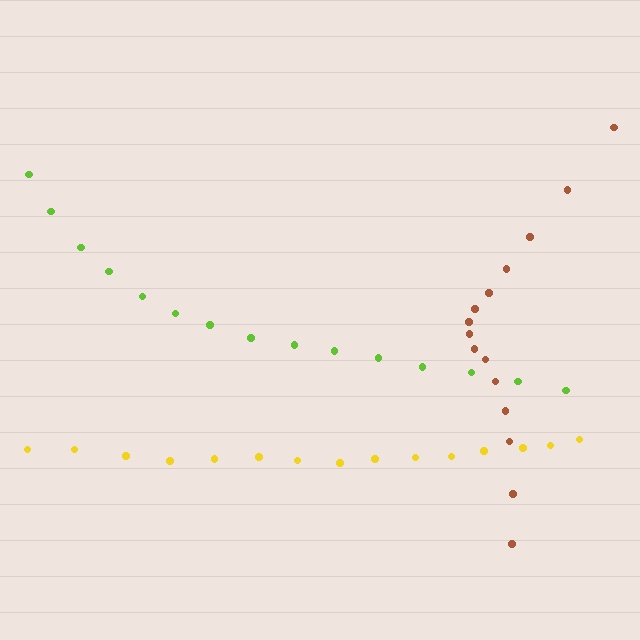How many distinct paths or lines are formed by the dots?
There are 3 distinct paths.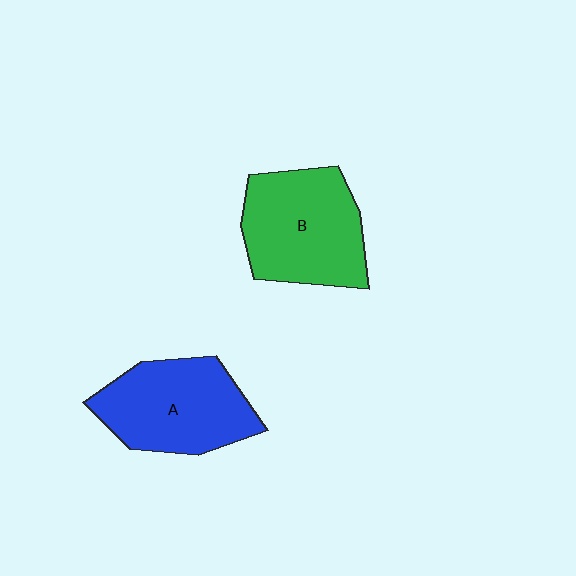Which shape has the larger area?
Shape B (green).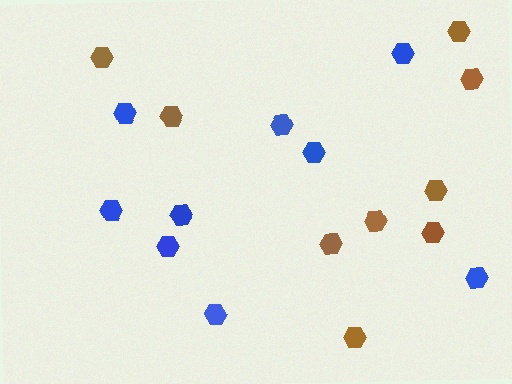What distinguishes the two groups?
There are 2 groups: one group of brown hexagons (9) and one group of blue hexagons (9).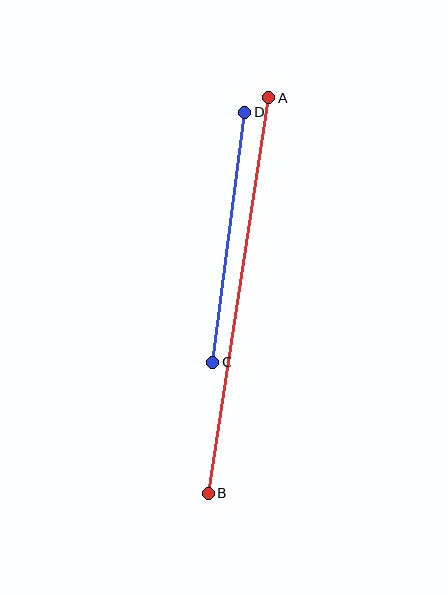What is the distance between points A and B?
The distance is approximately 400 pixels.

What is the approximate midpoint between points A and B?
The midpoint is at approximately (239, 296) pixels.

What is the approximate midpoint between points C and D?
The midpoint is at approximately (229, 237) pixels.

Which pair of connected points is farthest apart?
Points A and B are farthest apart.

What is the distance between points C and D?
The distance is approximately 252 pixels.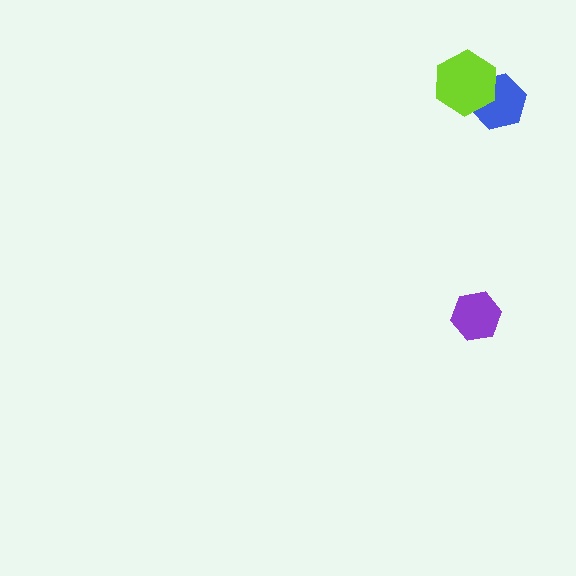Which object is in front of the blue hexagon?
The lime hexagon is in front of the blue hexagon.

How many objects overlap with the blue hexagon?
1 object overlaps with the blue hexagon.